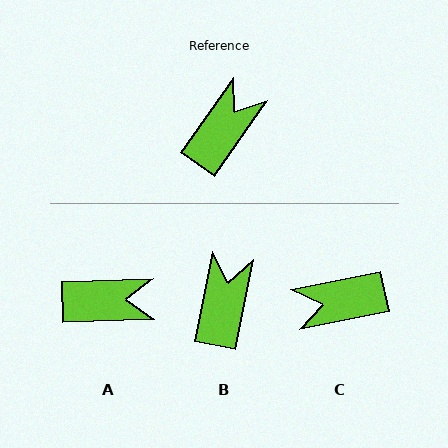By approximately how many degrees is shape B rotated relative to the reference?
Approximately 24 degrees counter-clockwise.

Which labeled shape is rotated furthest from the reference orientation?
C, about 136 degrees away.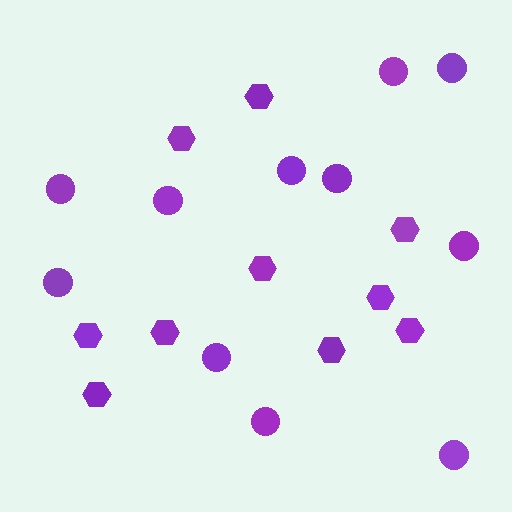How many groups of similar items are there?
There are 2 groups: one group of circles (11) and one group of hexagons (10).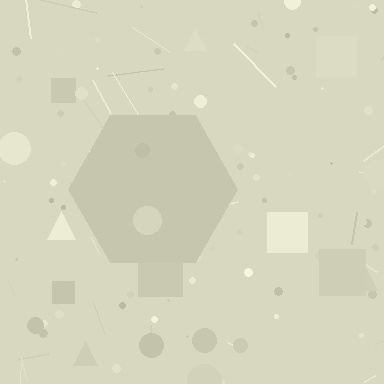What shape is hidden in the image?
A hexagon is hidden in the image.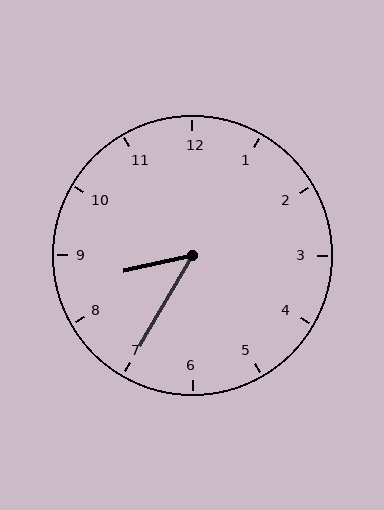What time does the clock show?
8:35.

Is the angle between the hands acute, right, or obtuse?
It is acute.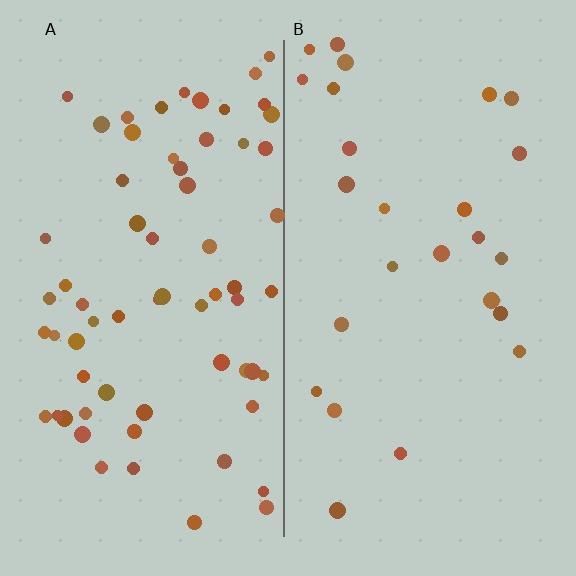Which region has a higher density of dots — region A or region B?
A (the left).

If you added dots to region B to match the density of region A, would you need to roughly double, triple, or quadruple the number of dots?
Approximately triple.